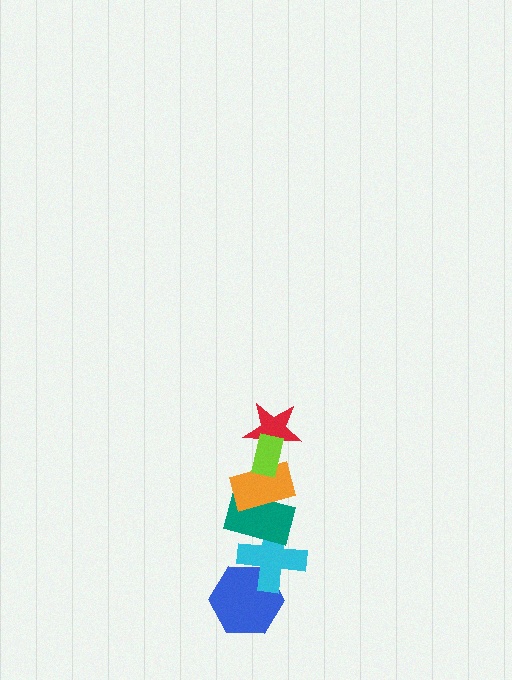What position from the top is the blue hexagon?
The blue hexagon is 6th from the top.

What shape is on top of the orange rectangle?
The red star is on top of the orange rectangle.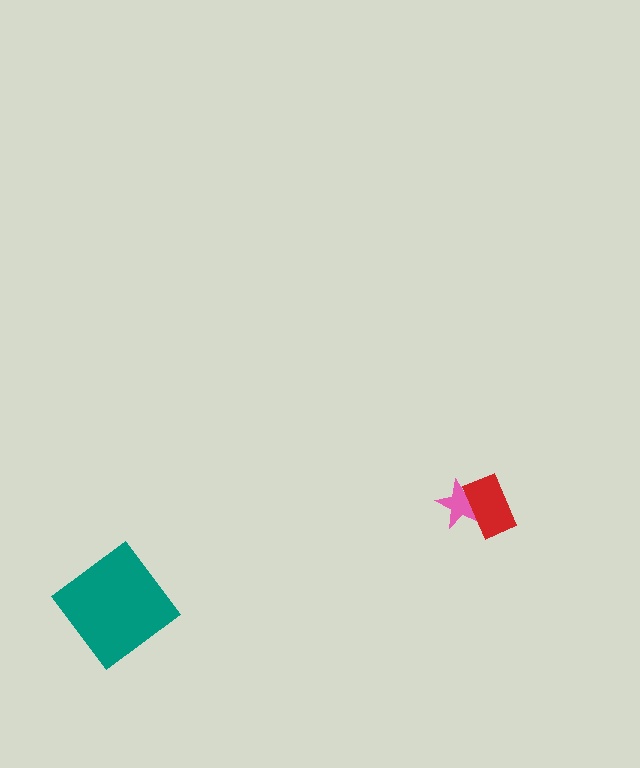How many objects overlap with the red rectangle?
1 object overlaps with the red rectangle.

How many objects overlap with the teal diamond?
0 objects overlap with the teal diamond.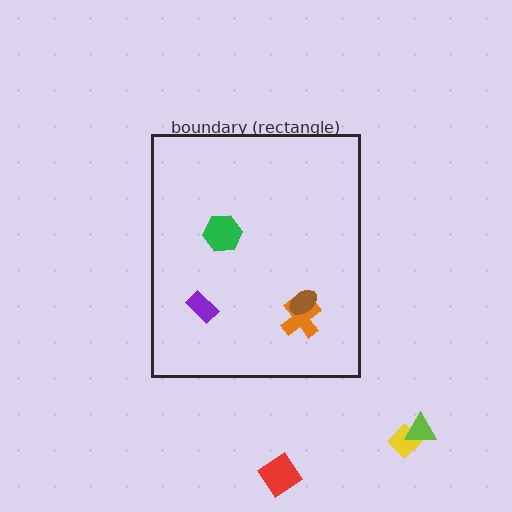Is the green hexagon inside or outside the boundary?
Inside.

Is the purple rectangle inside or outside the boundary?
Inside.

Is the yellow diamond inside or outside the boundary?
Outside.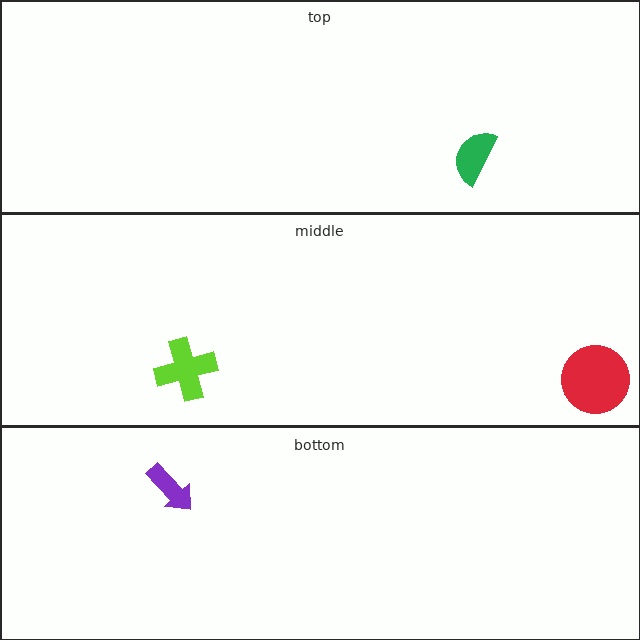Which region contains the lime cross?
The middle region.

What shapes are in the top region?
The green semicircle.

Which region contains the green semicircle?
The top region.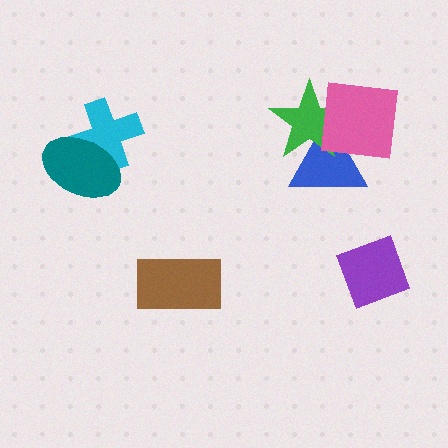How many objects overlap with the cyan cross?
1 object overlaps with the cyan cross.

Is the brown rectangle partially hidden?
No, no other shape covers it.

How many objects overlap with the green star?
2 objects overlap with the green star.